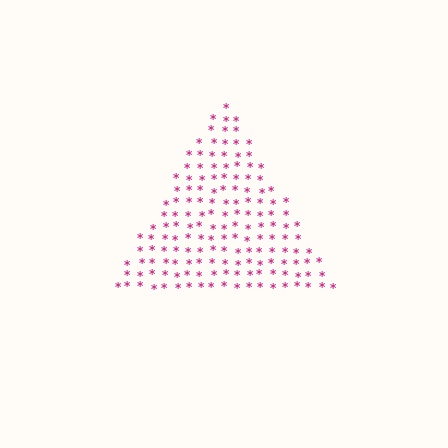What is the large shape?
The large shape is a triangle.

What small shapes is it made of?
It is made of small asterisks.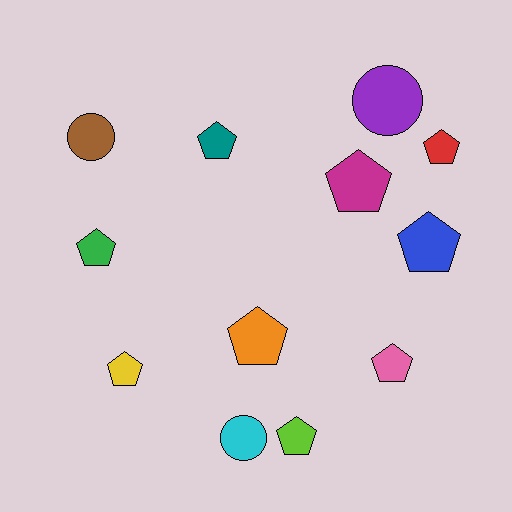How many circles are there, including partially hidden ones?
There are 3 circles.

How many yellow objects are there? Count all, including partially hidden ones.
There is 1 yellow object.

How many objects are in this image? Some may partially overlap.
There are 12 objects.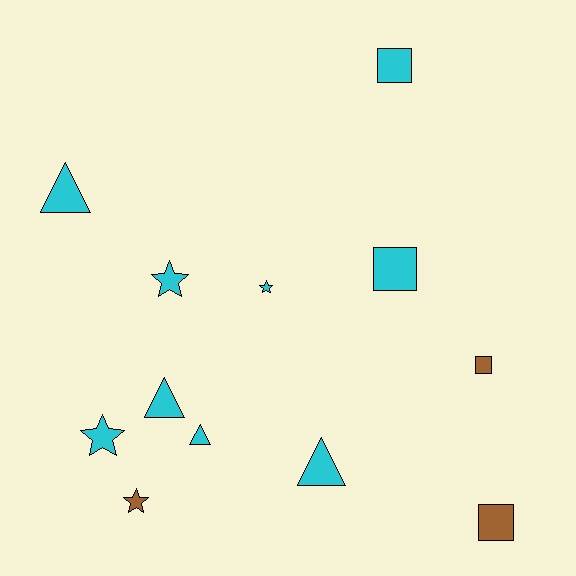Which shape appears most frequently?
Star, with 4 objects.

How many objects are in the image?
There are 12 objects.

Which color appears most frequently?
Cyan, with 9 objects.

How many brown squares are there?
There are 2 brown squares.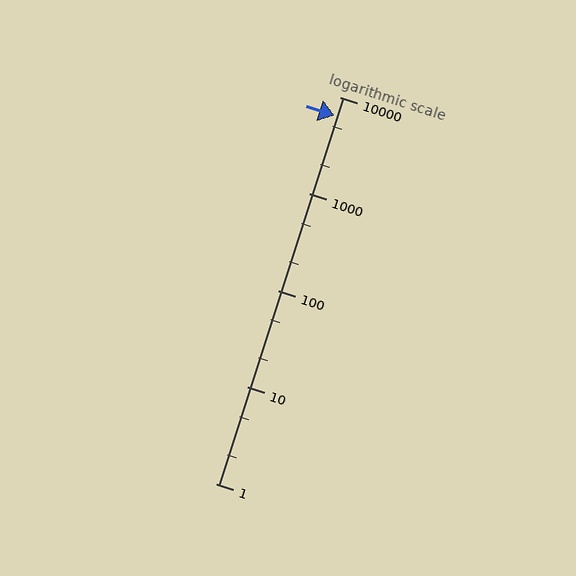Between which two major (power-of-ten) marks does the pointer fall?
The pointer is between 1000 and 10000.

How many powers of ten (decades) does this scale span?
The scale spans 4 decades, from 1 to 10000.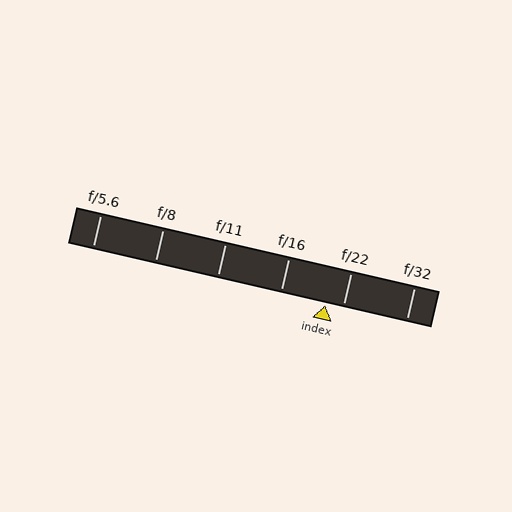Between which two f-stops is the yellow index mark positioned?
The index mark is between f/16 and f/22.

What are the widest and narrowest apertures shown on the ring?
The widest aperture shown is f/5.6 and the narrowest is f/32.